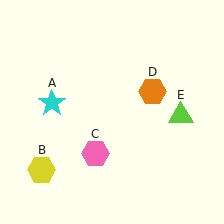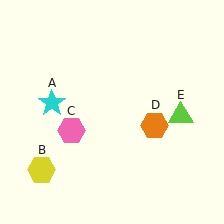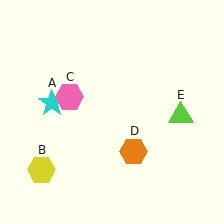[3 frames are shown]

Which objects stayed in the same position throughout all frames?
Cyan star (object A) and yellow hexagon (object B) and lime triangle (object E) remained stationary.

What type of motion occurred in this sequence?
The pink hexagon (object C), orange hexagon (object D) rotated clockwise around the center of the scene.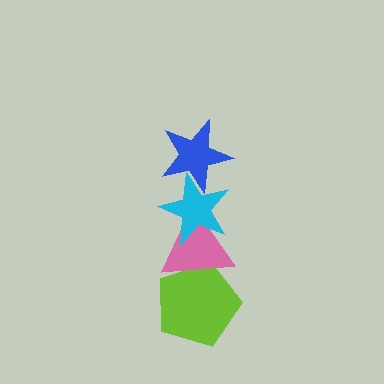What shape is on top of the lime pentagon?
The pink triangle is on top of the lime pentagon.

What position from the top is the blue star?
The blue star is 1st from the top.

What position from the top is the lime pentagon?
The lime pentagon is 4th from the top.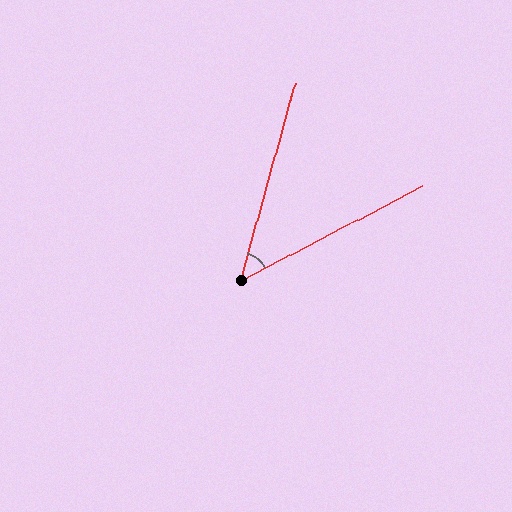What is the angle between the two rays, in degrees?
Approximately 47 degrees.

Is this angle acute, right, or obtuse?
It is acute.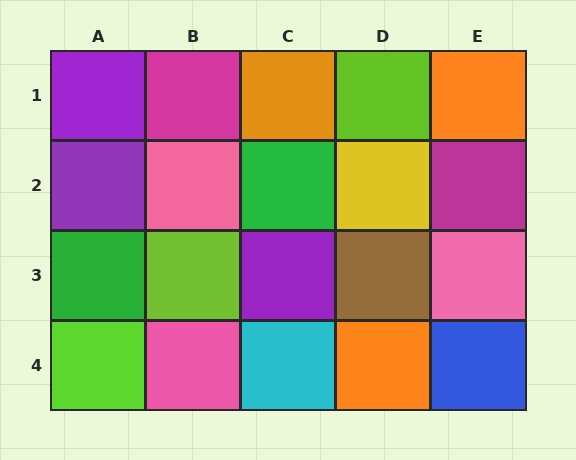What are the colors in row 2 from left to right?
Purple, pink, green, yellow, magenta.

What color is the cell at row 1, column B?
Magenta.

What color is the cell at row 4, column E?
Blue.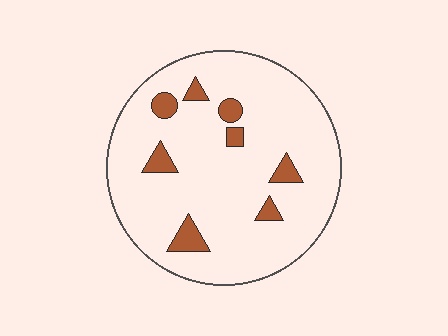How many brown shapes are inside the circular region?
8.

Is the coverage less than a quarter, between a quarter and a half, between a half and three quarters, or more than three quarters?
Less than a quarter.